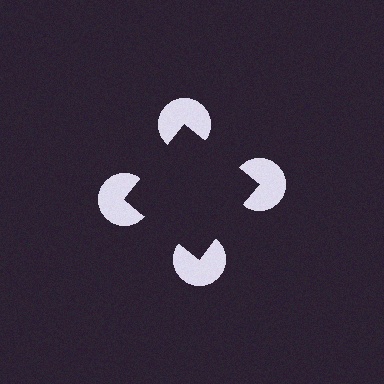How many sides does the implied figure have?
4 sides.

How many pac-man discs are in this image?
There are 4 — one at each vertex of the illusory square.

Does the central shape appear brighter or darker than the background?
It typically appears slightly darker than the background, even though no actual brightness change is drawn.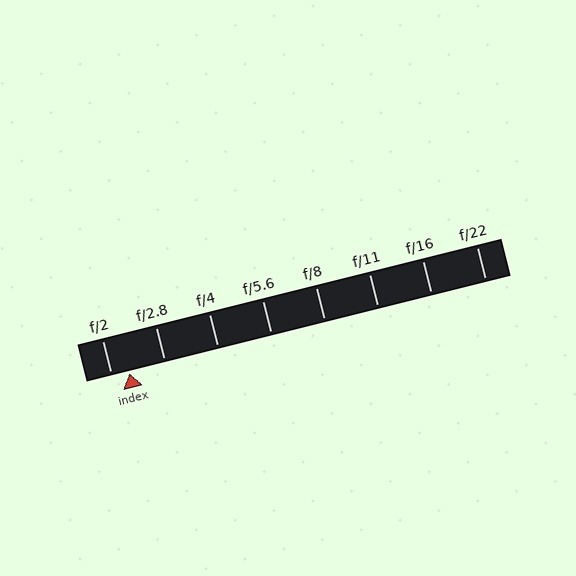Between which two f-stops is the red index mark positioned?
The index mark is between f/2 and f/2.8.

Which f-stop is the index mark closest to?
The index mark is closest to f/2.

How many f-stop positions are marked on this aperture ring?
There are 8 f-stop positions marked.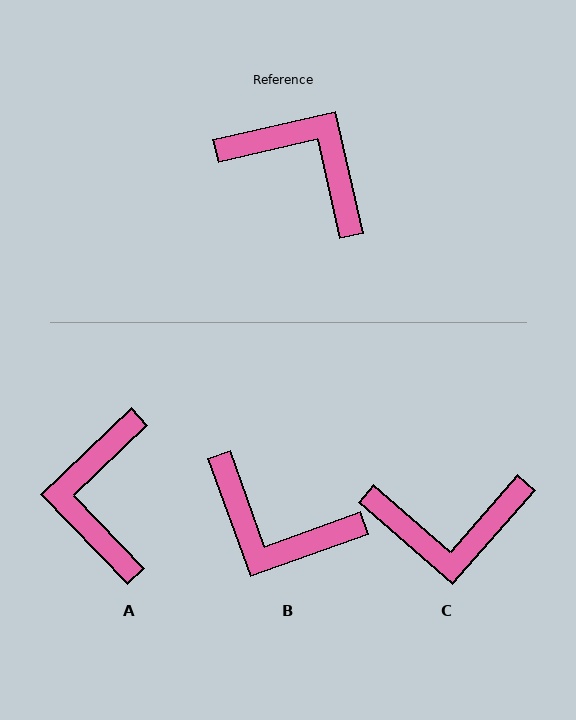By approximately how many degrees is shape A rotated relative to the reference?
Approximately 121 degrees counter-clockwise.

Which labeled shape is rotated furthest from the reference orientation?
B, about 173 degrees away.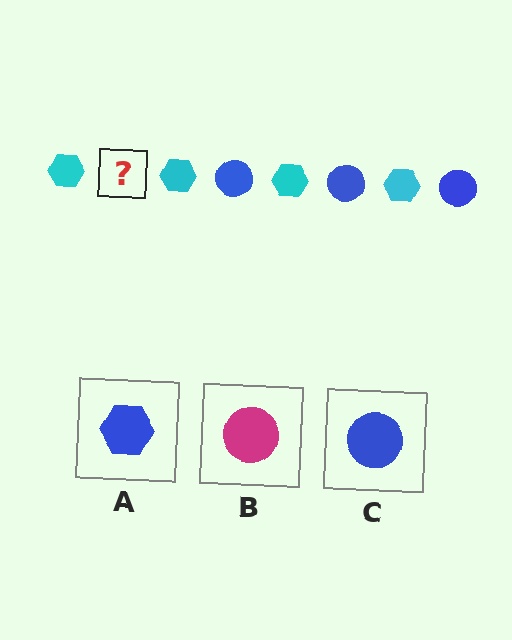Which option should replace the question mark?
Option C.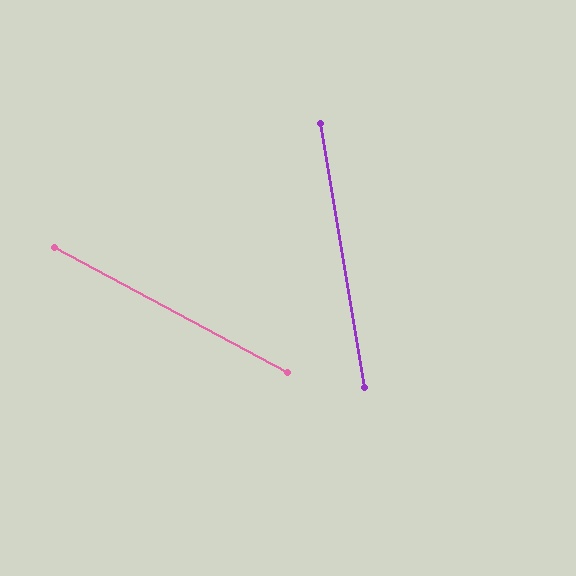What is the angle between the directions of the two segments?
Approximately 52 degrees.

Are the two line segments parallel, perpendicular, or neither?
Neither parallel nor perpendicular — they differ by about 52°.